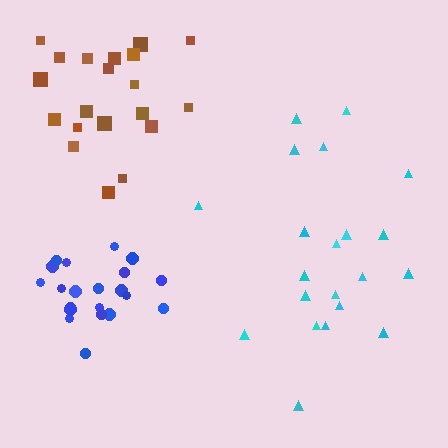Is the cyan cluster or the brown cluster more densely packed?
Brown.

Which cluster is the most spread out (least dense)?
Cyan.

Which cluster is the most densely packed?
Blue.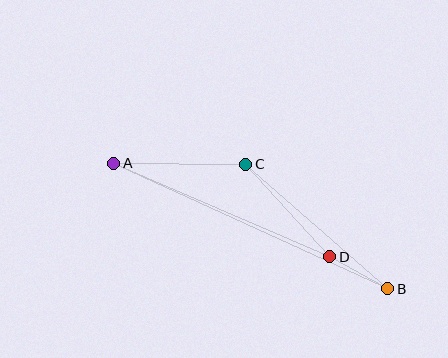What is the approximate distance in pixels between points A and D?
The distance between A and D is approximately 235 pixels.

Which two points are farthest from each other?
Points A and B are farthest from each other.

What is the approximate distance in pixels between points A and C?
The distance between A and C is approximately 132 pixels.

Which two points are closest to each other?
Points B and D are closest to each other.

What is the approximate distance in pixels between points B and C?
The distance between B and C is approximately 189 pixels.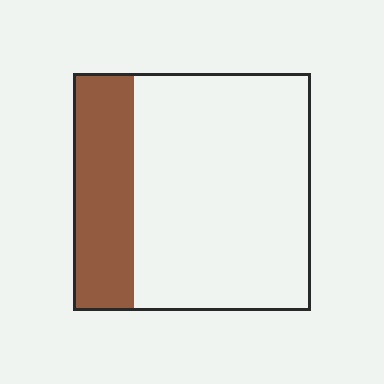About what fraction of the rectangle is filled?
About one quarter (1/4).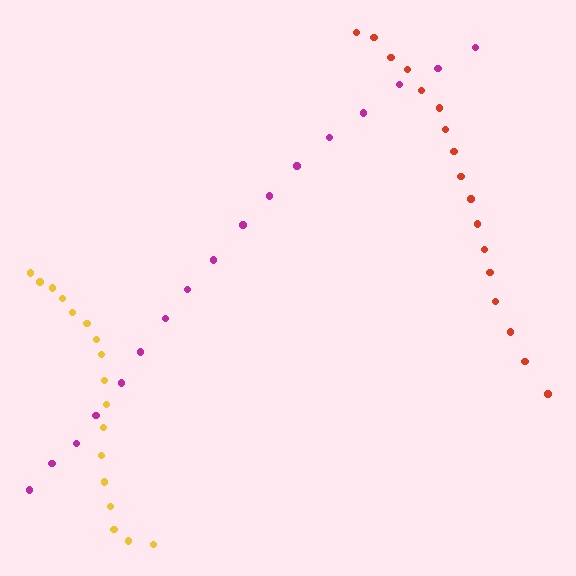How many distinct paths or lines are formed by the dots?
There are 3 distinct paths.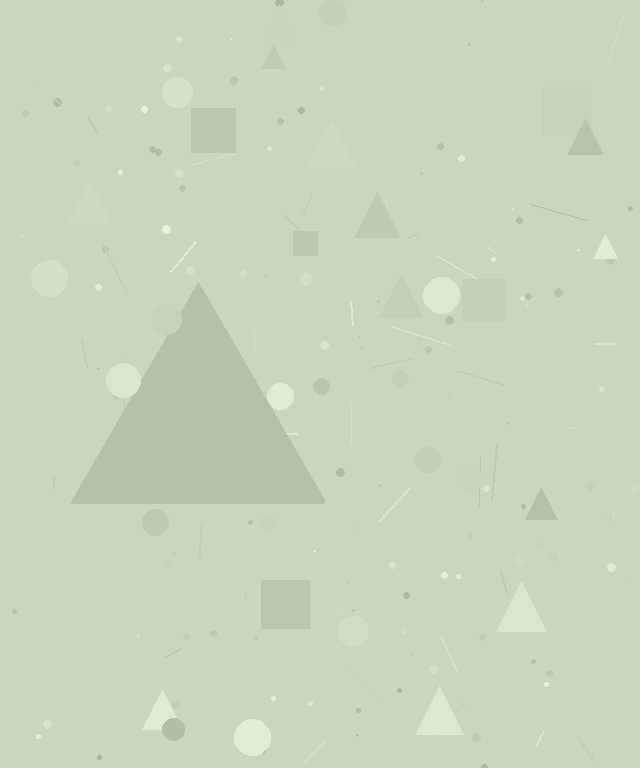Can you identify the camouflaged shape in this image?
The camouflaged shape is a triangle.